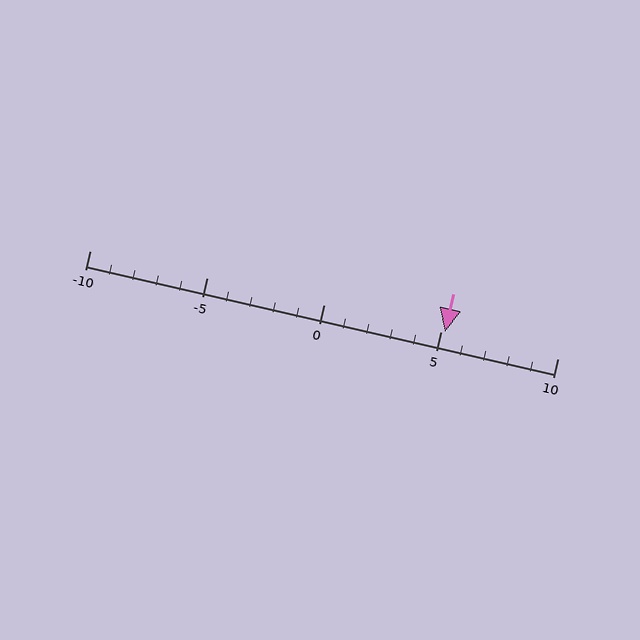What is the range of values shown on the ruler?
The ruler shows values from -10 to 10.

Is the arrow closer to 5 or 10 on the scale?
The arrow is closer to 5.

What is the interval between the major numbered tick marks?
The major tick marks are spaced 5 units apart.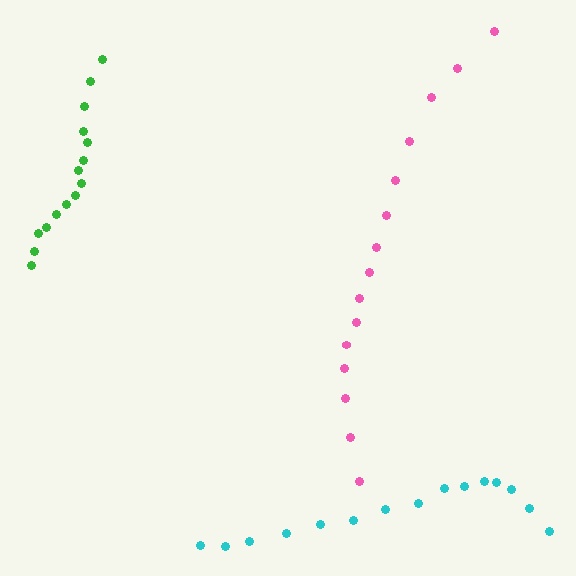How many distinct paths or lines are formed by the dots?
There are 3 distinct paths.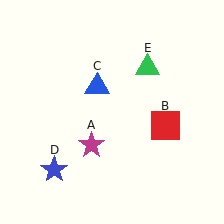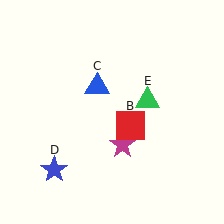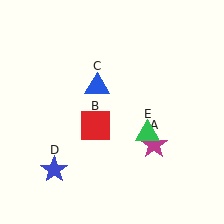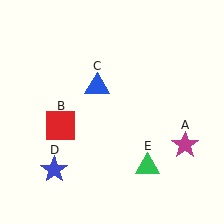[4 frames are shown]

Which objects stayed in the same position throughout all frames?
Blue triangle (object C) and blue star (object D) remained stationary.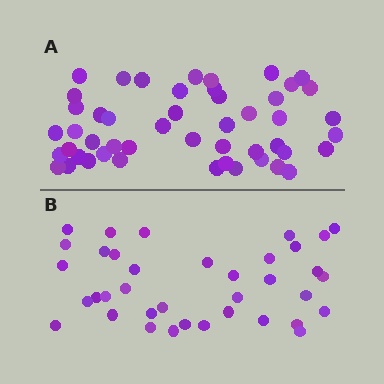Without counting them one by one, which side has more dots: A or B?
Region A (the top region) has more dots.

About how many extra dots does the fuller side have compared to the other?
Region A has roughly 12 or so more dots than region B.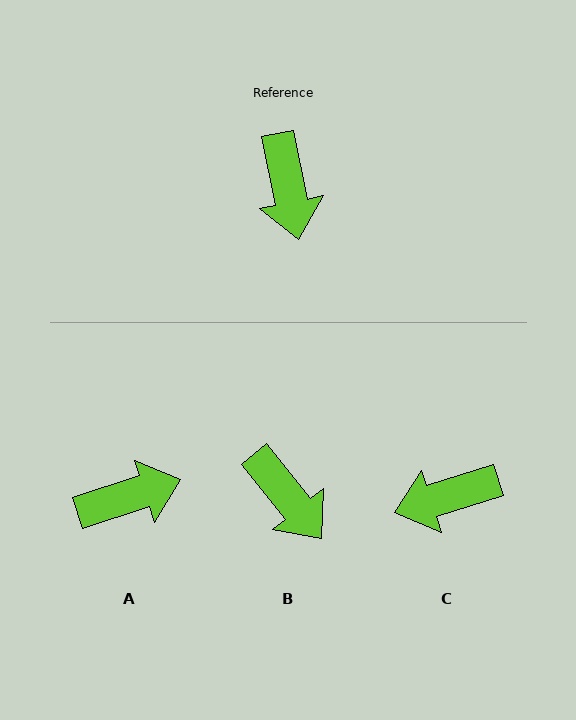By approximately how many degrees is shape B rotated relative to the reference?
Approximately 27 degrees counter-clockwise.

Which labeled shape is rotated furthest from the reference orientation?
A, about 96 degrees away.